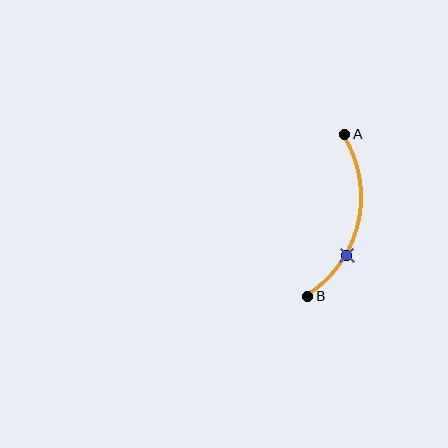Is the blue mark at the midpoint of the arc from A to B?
No. The blue mark lies on the arc but is closer to endpoint B. The arc midpoint would be at the point on the curve equidistant along the arc from both A and B.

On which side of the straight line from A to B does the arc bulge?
The arc bulges to the right of the straight line connecting A and B.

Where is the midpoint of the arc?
The arc midpoint is the point on the curve farthest from the straight line joining A and B. It sits to the right of that line.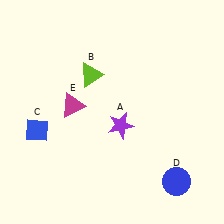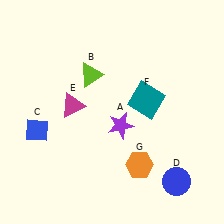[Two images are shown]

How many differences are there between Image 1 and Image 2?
There are 2 differences between the two images.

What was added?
A teal square (F), an orange hexagon (G) were added in Image 2.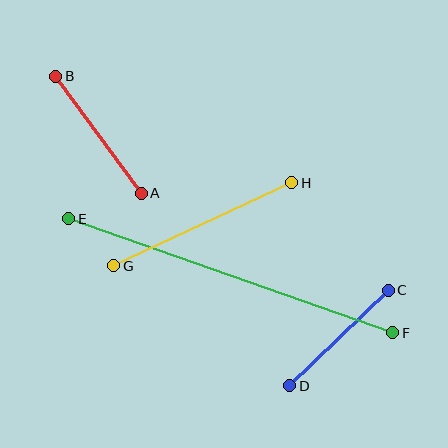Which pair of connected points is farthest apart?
Points E and F are farthest apart.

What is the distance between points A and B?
The distance is approximately 145 pixels.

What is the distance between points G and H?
The distance is approximately 196 pixels.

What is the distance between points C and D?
The distance is approximately 137 pixels.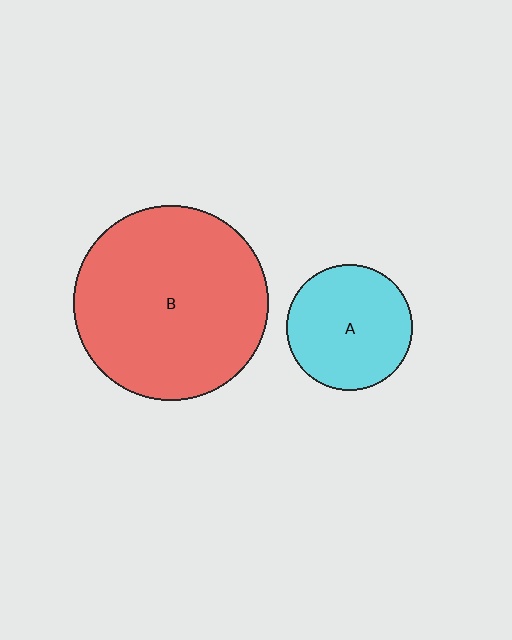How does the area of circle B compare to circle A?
Approximately 2.4 times.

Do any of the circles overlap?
No, none of the circles overlap.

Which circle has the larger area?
Circle B (red).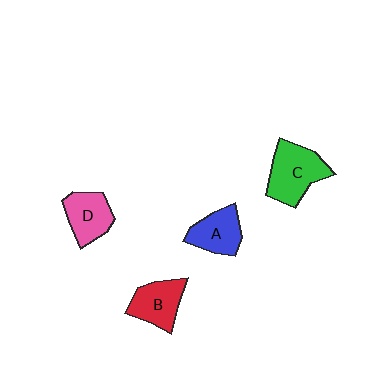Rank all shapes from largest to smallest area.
From largest to smallest: C (green), B (red), D (pink), A (blue).